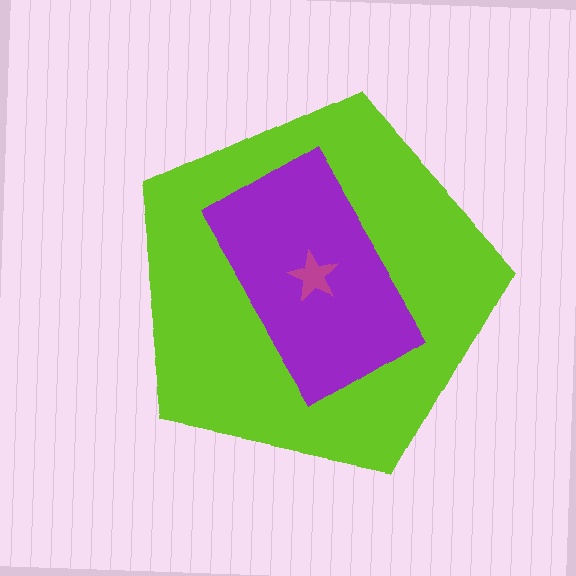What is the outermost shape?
The lime pentagon.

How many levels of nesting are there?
3.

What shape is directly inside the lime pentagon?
The purple rectangle.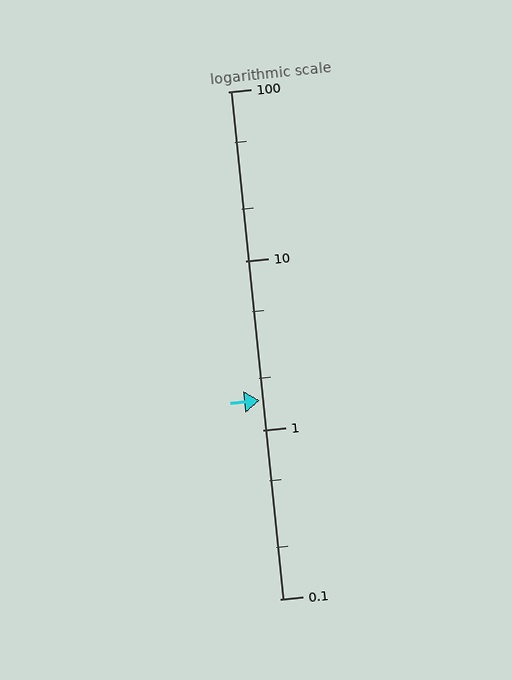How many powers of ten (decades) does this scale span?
The scale spans 3 decades, from 0.1 to 100.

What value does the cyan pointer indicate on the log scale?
The pointer indicates approximately 1.5.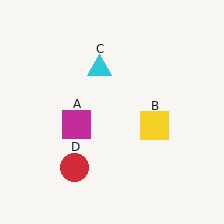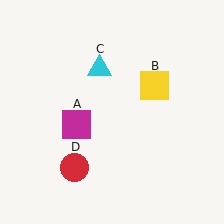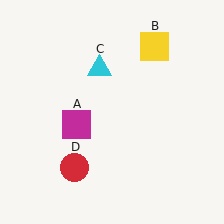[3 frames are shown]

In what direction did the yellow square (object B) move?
The yellow square (object B) moved up.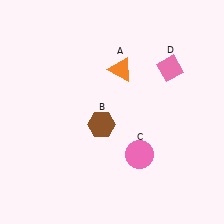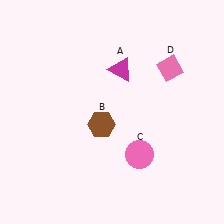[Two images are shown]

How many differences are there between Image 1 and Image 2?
There is 1 difference between the two images.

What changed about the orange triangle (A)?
In Image 1, A is orange. In Image 2, it changed to magenta.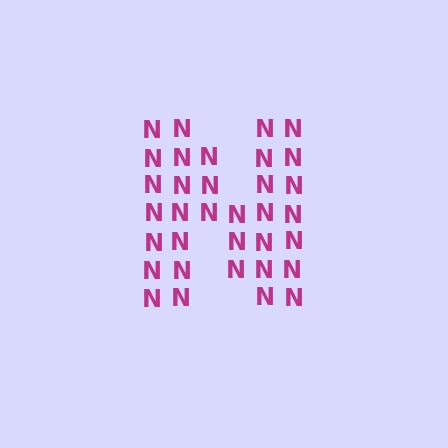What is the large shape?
The large shape is the letter N.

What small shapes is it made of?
It is made of small letter N's.